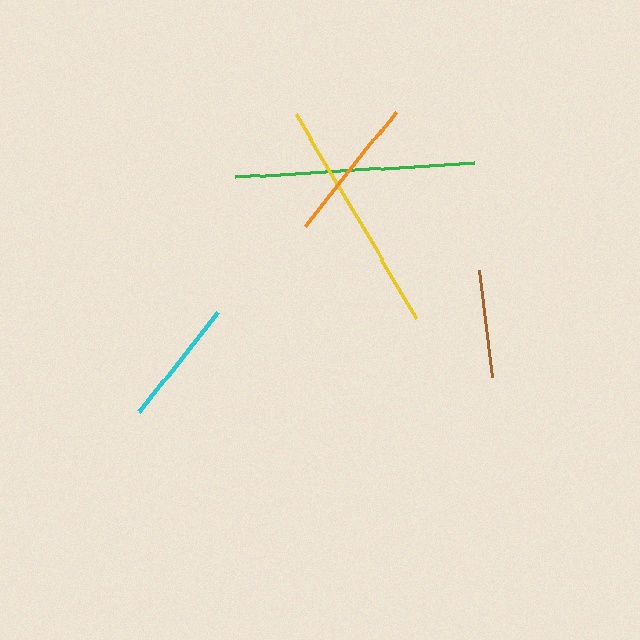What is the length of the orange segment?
The orange segment is approximately 146 pixels long.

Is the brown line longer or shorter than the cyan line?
The cyan line is longer than the brown line.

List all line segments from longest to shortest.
From longest to shortest: green, yellow, orange, cyan, brown.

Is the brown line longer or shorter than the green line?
The green line is longer than the brown line.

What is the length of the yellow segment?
The yellow segment is approximately 237 pixels long.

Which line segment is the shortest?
The brown line is the shortest at approximately 107 pixels.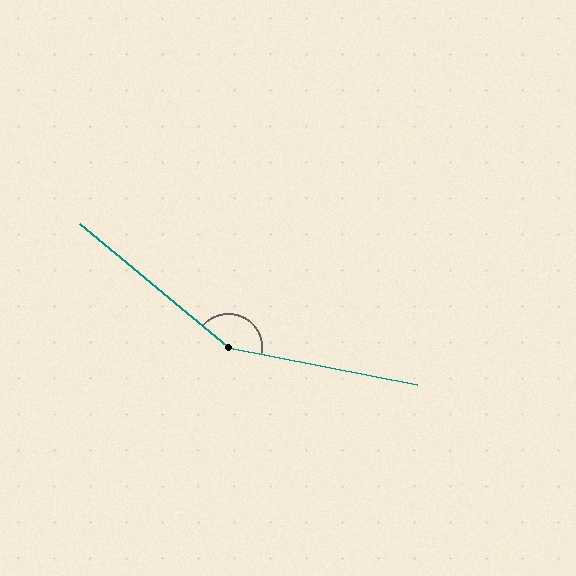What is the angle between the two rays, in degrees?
Approximately 152 degrees.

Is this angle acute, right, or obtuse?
It is obtuse.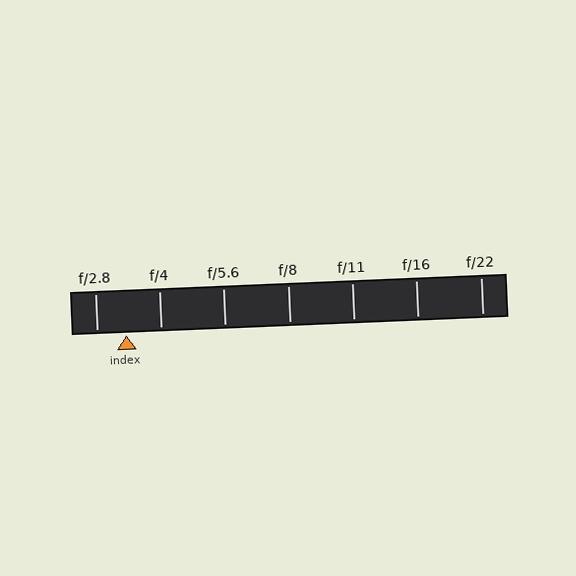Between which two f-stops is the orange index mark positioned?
The index mark is between f/2.8 and f/4.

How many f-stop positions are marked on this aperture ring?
There are 7 f-stop positions marked.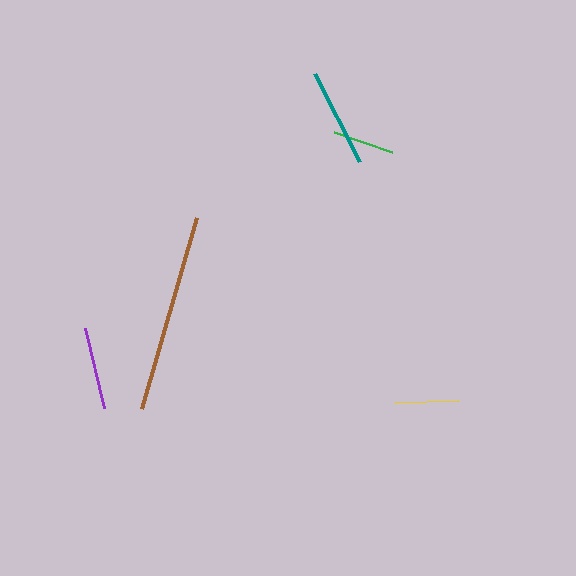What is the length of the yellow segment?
The yellow segment is approximately 63 pixels long.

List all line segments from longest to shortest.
From longest to shortest: brown, teal, purple, yellow, green.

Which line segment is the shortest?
The green line is the shortest at approximately 62 pixels.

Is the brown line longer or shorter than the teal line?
The brown line is longer than the teal line.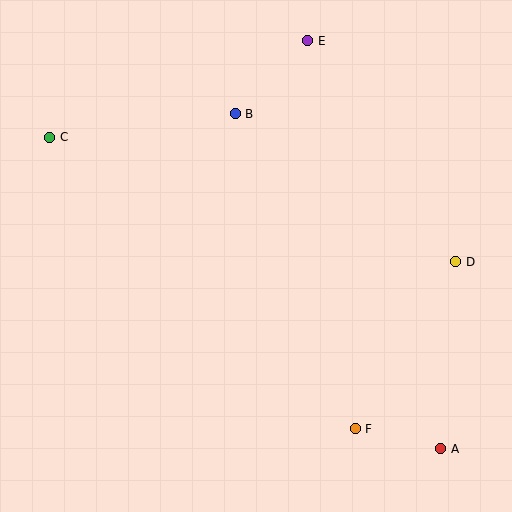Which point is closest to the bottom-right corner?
Point A is closest to the bottom-right corner.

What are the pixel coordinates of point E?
Point E is at (308, 41).